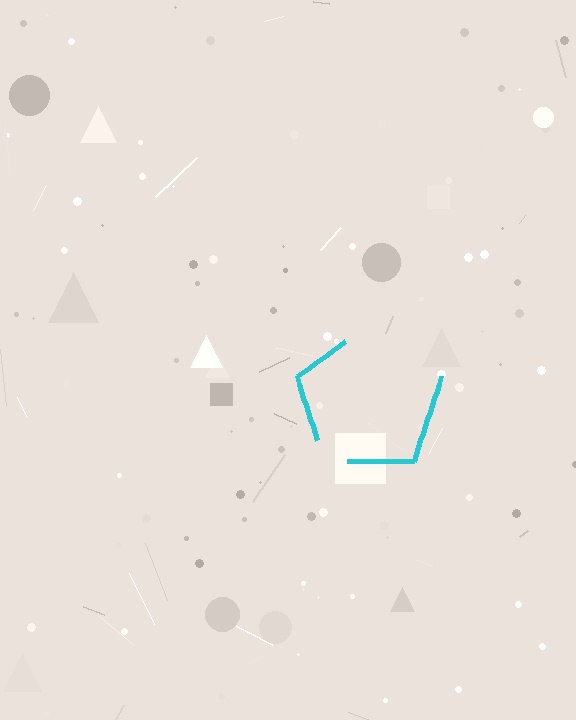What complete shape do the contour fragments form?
The contour fragments form a pentagon.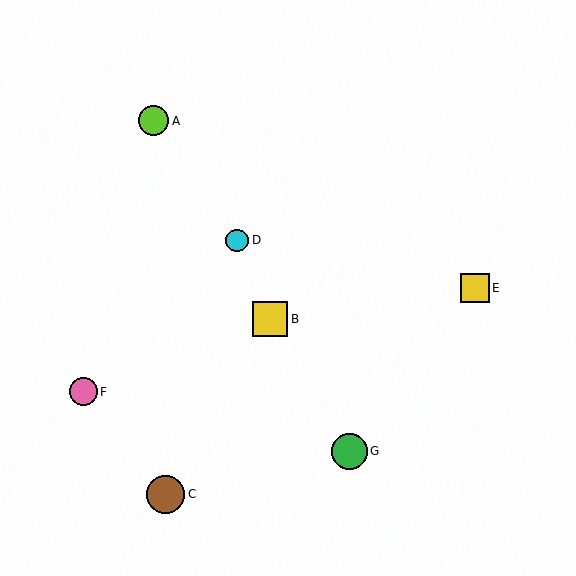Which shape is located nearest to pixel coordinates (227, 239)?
The cyan circle (labeled D) at (237, 240) is nearest to that location.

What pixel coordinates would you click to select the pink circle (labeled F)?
Click at (83, 392) to select the pink circle F.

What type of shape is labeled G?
Shape G is a green circle.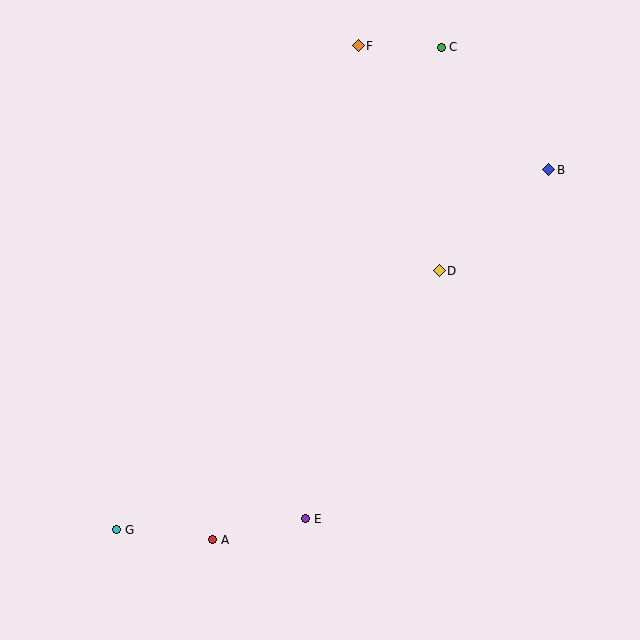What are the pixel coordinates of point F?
Point F is at (358, 46).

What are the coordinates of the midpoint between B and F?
The midpoint between B and F is at (453, 108).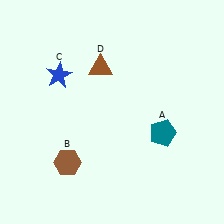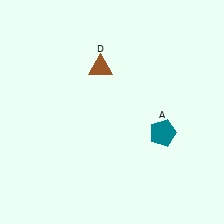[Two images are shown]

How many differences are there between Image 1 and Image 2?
There are 2 differences between the two images.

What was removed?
The blue star (C), the brown hexagon (B) were removed in Image 2.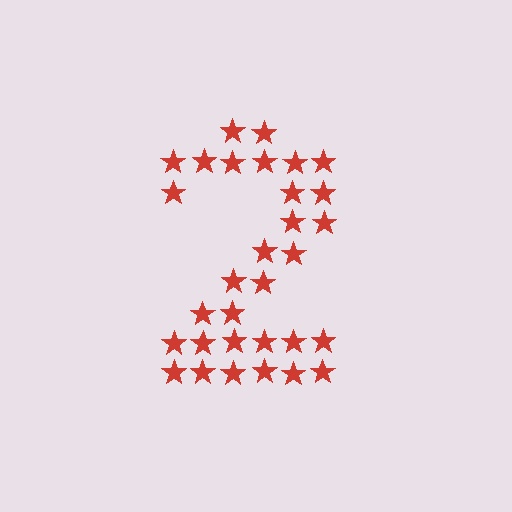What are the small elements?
The small elements are stars.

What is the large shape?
The large shape is the digit 2.